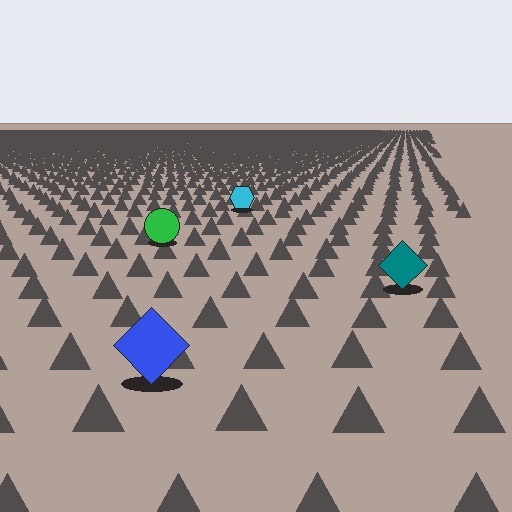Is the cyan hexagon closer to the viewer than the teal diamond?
No. The teal diamond is closer — you can tell from the texture gradient: the ground texture is coarser near it.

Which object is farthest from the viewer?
The cyan hexagon is farthest from the viewer. It appears smaller and the ground texture around it is denser.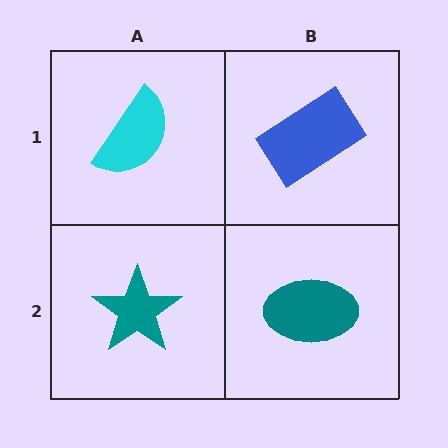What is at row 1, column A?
A cyan semicircle.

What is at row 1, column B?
A blue rectangle.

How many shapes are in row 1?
2 shapes.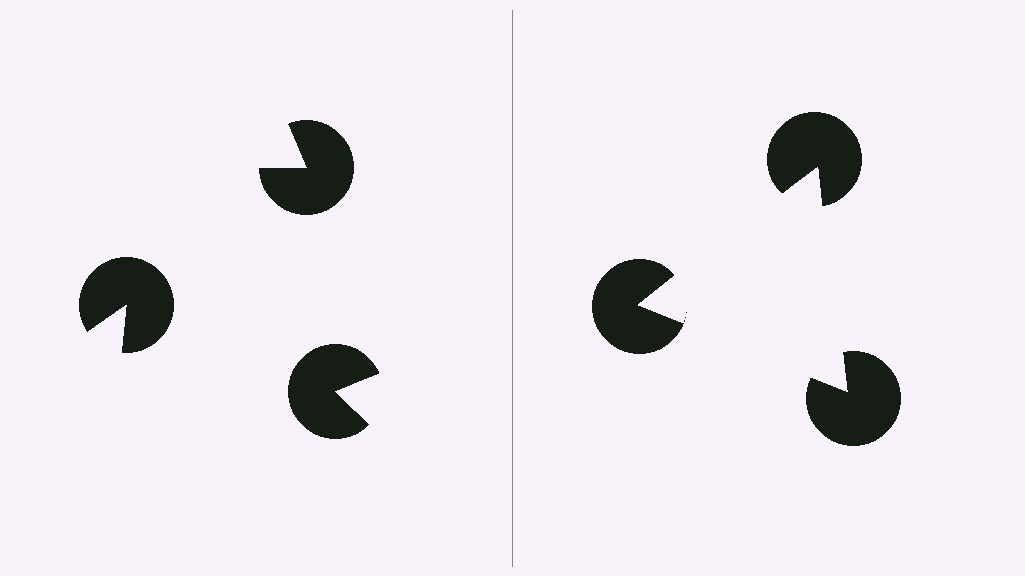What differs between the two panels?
The pac-man discs are positioned identically on both sides; only the wedge orientations differ. On the right they align to a triangle; on the left they are misaligned.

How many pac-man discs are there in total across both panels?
6 — 3 on each side.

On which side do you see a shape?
An illusory triangle appears on the right side. On the left side the wedge cuts are rotated, so no coherent shape forms.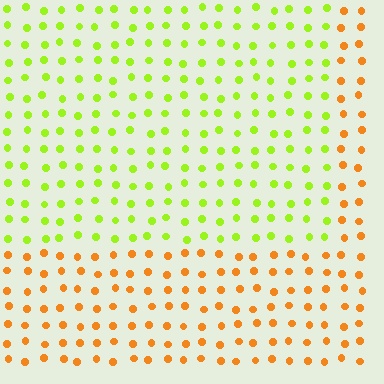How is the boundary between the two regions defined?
The boundary is defined purely by a slight shift in hue (about 56 degrees). Spacing, size, and orientation are identical on both sides.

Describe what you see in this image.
The image is filled with small orange elements in a uniform arrangement. A rectangle-shaped region is visible where the elements are tinted to a slightly different hue, forming a subtle color boundary.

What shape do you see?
I see a rectangle.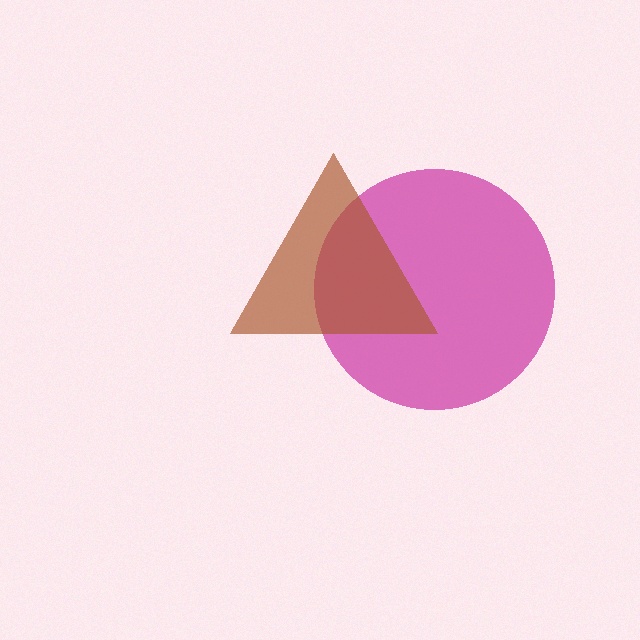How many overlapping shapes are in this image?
There are 2 overlapping shapes in the image.